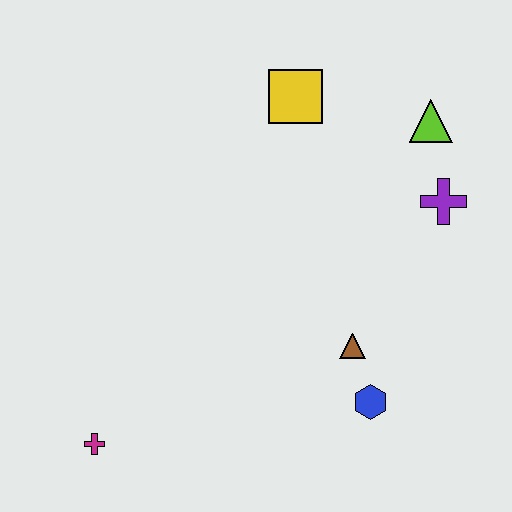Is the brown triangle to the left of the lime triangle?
Yes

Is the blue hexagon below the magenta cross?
No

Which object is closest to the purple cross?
The lime triangle is closest to the purple cross.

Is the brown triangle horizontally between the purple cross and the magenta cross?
Yes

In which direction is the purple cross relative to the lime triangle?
The purple cross is below the lime triangle.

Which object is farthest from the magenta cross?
The lime triangle is farthest from the magenta cross.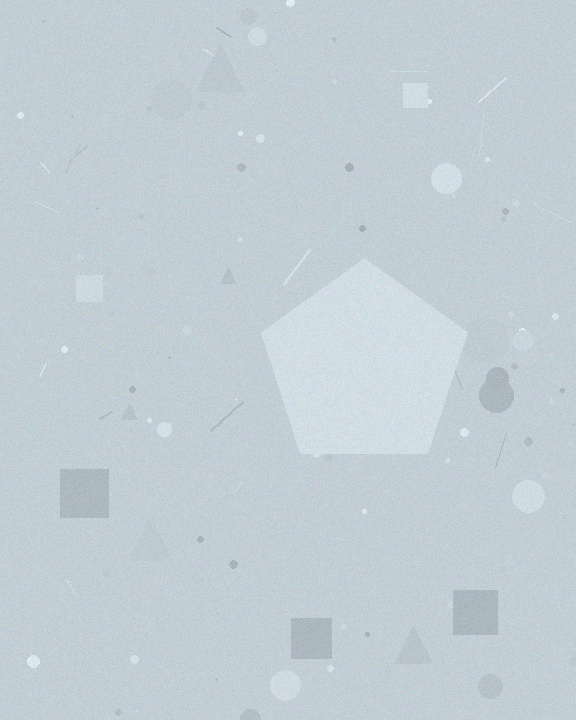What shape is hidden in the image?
A pentagon is hidden in the image.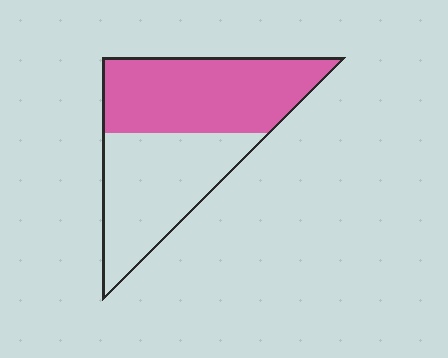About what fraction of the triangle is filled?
About one half (1/2).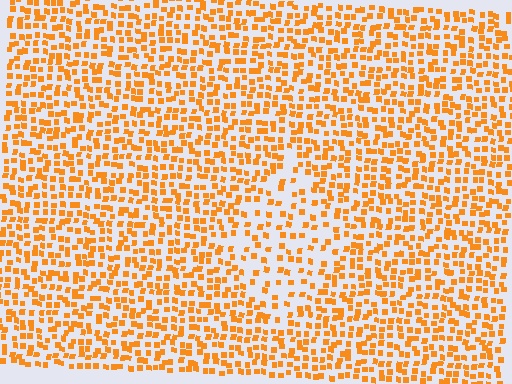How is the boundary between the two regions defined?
The boundary is defined by a change in element density (approximately 1.9x ratio). All elements are the same color, size, and shape.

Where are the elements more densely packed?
The elements are more densely packed outside the diamond boundary.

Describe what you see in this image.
The image contains small orange elements arranged at two different densities. A diamond-shaped region is visible where the elements are less densely packed than the surrounding area.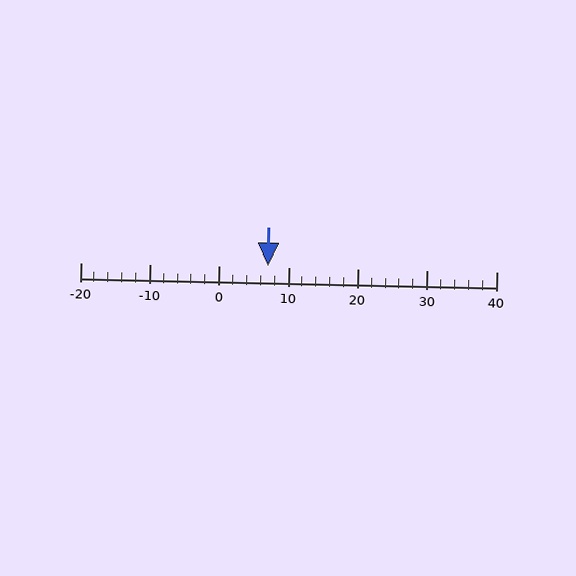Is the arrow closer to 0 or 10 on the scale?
The arrow is closer to 10.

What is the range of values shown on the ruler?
The ruler shows values from -20 to 40.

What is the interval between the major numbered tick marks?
The major tick marks are spaced 10 units apart.